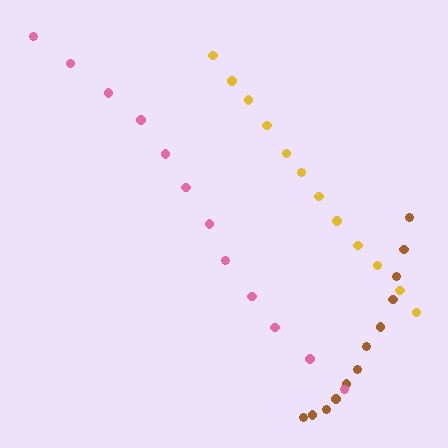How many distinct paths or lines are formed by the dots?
There are 3 distinct paths.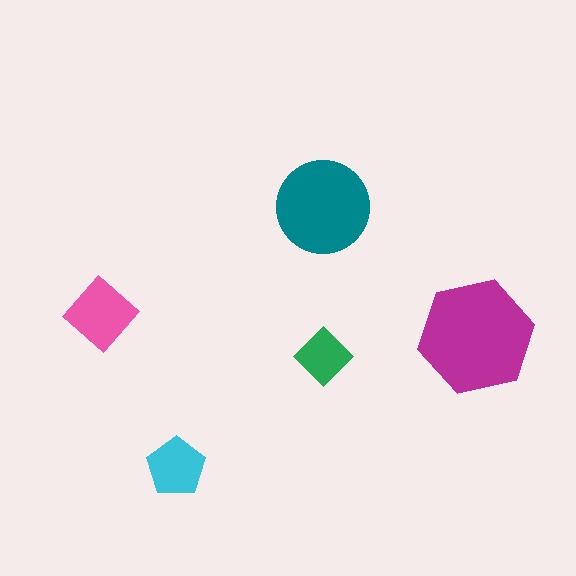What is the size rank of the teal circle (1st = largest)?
2nd.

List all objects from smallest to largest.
The green diamond, the cyan pentagon, the pink diamond, the teal circle, the magenta hexagon.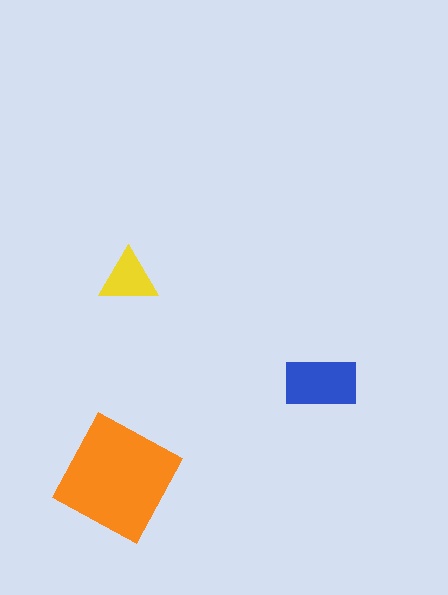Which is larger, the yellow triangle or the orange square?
The orange square.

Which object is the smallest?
The yellow triangle.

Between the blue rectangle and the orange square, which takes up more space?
The orange square.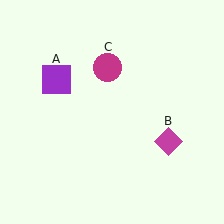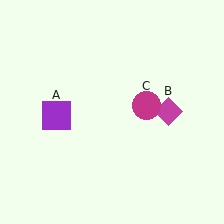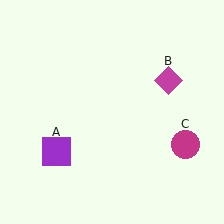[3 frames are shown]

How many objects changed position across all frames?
3 objects changed position: purple square (object A), magenta diamond (object B), magenta circle (object C).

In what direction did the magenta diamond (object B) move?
The magenta diamond (object B) moved up.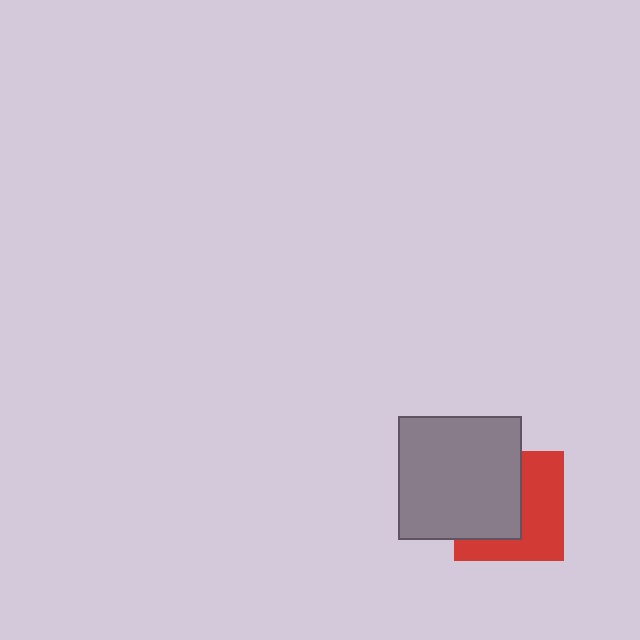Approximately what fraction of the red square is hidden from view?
Roughly 49% of the red square is hidden behind the gray square.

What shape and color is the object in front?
The object in front is a gray square.